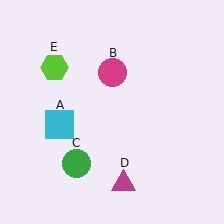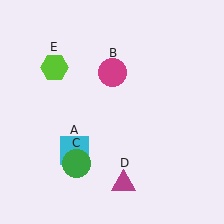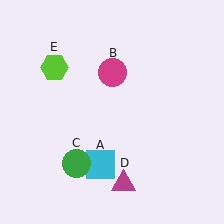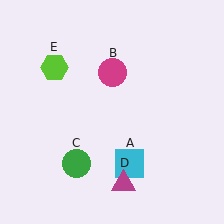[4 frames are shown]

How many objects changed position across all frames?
1 object changed position: cyan square (object A).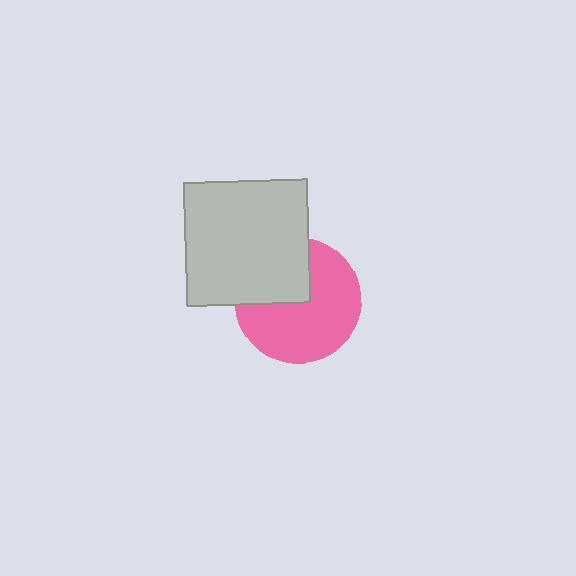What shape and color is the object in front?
The object in front is a light gray square.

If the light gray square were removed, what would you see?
You would see the complete pink circle.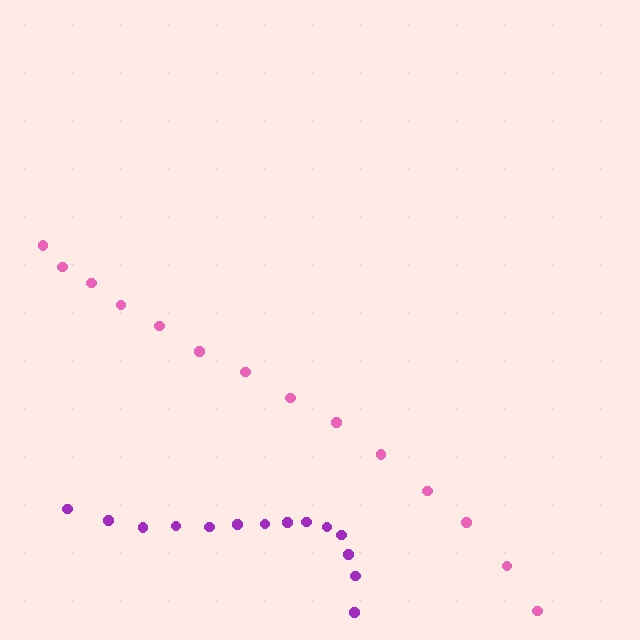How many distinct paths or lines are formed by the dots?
There are 2 distinct paths.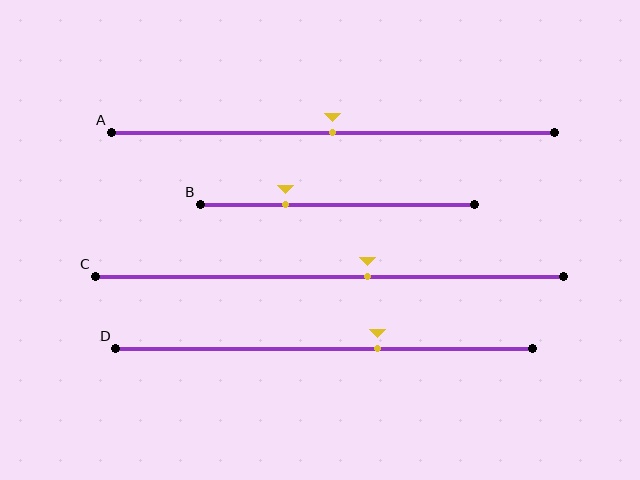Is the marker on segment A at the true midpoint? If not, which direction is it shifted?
Yes, the marker on segment A is at the true midpoint.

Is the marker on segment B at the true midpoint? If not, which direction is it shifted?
No, the marker on segment B is shifted to the left by about 19% of the segment length.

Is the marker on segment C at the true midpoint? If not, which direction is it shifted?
No, the marker on segment C is shifted to the right by about 8% of the segment length.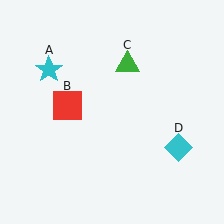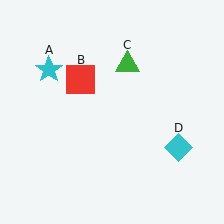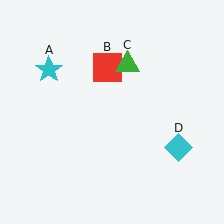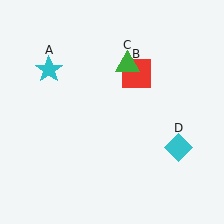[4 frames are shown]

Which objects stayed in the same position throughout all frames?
Cyan star (object A) and green triangle (object C) and cyan diamond (object D) remained stationary.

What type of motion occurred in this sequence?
The red square (object B) rotated clockwise around the center of the scene.